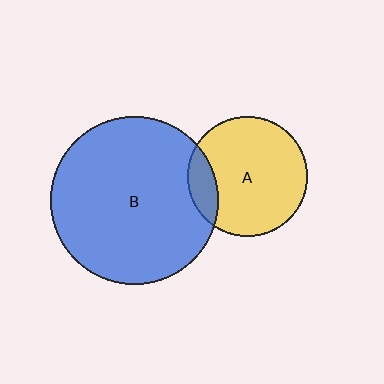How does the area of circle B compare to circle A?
Approximately 2.0 times.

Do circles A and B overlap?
Yes.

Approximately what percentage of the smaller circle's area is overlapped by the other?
Approximately 15%.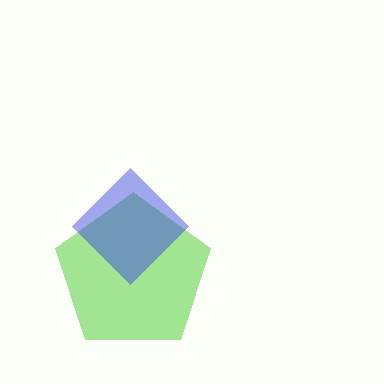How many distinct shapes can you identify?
There are 2 distinct shapes: a lime pentagon, a blue diamond.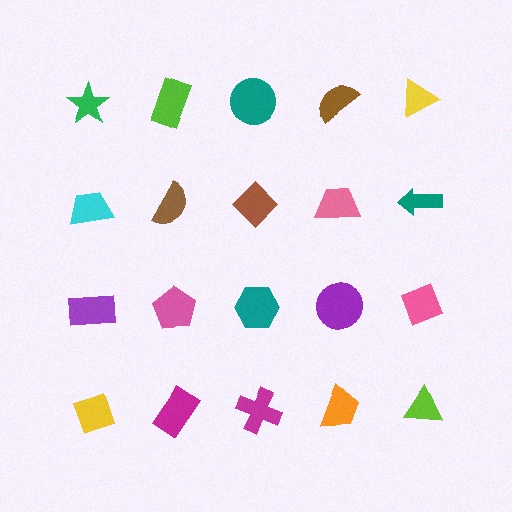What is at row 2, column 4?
A pink trapezoid.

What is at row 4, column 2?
A magenta rectangle.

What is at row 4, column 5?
A lime triangle.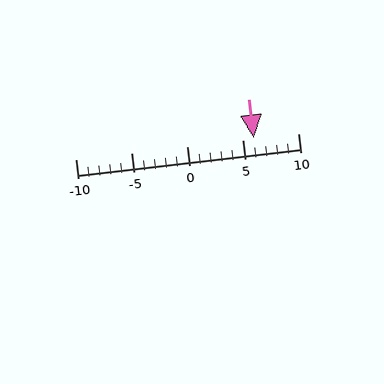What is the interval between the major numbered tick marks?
The major tick marks are spaced 5 units apart.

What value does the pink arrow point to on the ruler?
The pink arrow points to approximately 6.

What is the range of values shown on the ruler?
The ruler shows values from -10 to 10.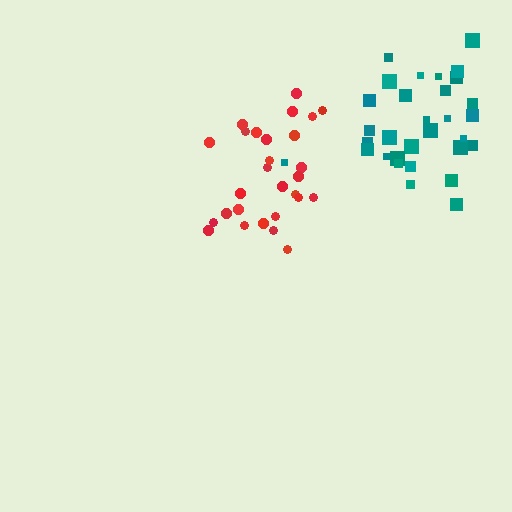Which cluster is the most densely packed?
Teal.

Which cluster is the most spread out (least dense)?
Red.